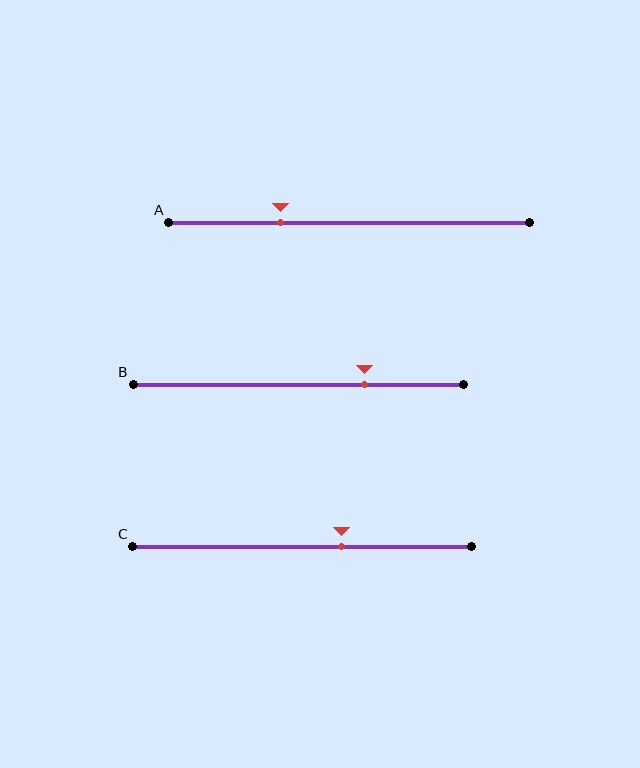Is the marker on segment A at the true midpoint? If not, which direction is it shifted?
No, the marker on segment A is shifted to the left by about 19% of the segment length.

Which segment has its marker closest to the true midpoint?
Segment C has its marker closest to the true midpoint.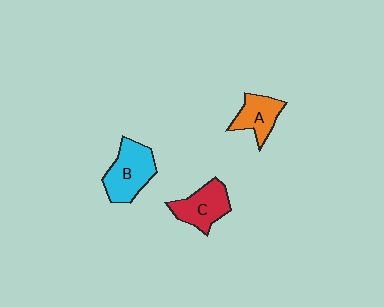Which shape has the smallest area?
Shape A (orange).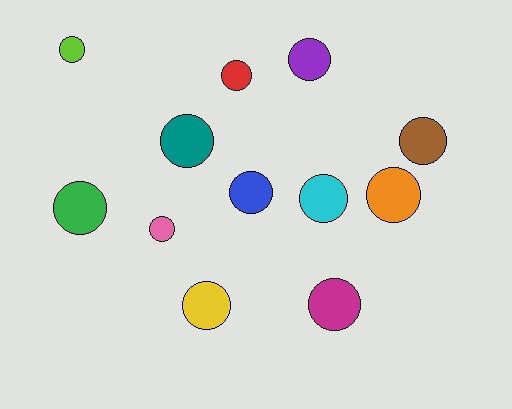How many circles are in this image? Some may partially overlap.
There are 12 circles.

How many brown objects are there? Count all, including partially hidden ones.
There is 1 brown object.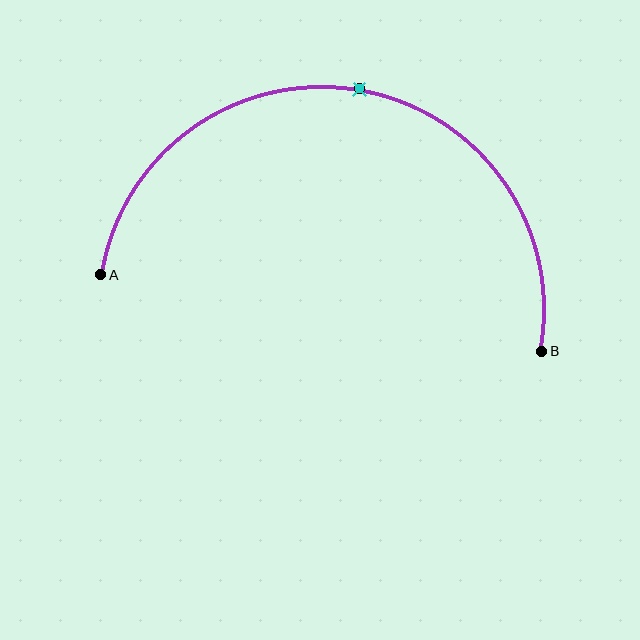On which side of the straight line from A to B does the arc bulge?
The arc bulges above the straight line connecting A and B.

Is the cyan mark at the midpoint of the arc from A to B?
Yes. The cyan mark lies on the arc at equal arc-length from both A and B — it is the arc midpoint.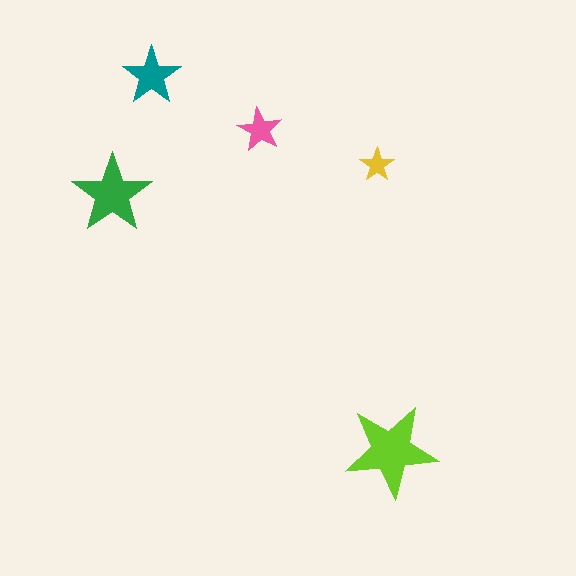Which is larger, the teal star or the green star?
The green one.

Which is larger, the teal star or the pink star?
The teal one.